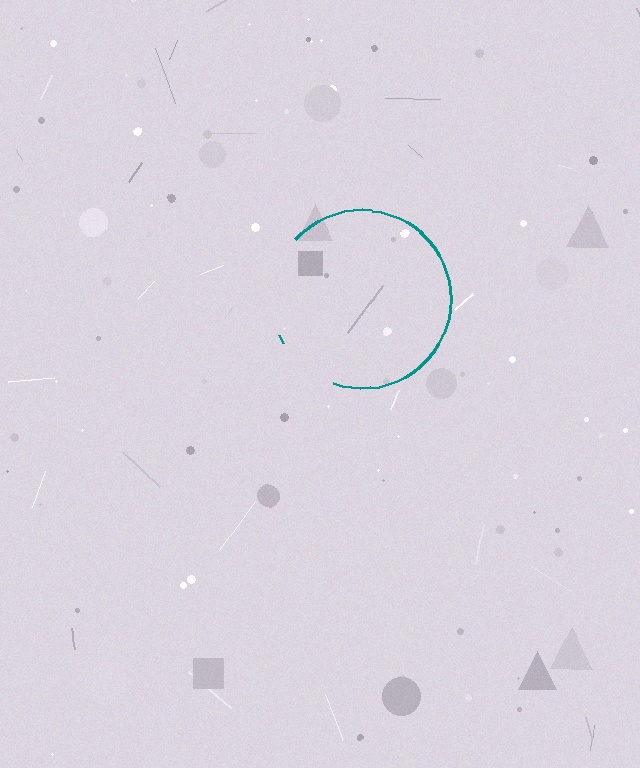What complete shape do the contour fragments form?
The contour fragments form a circle.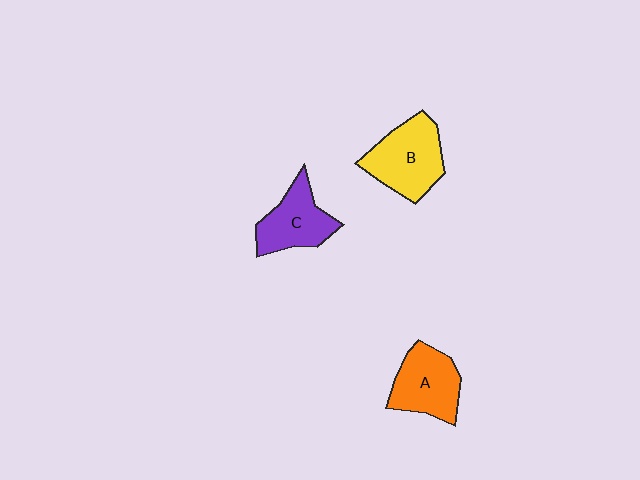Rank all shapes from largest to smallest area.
From largest to smallest: B (yellow), A (orange), C (purple).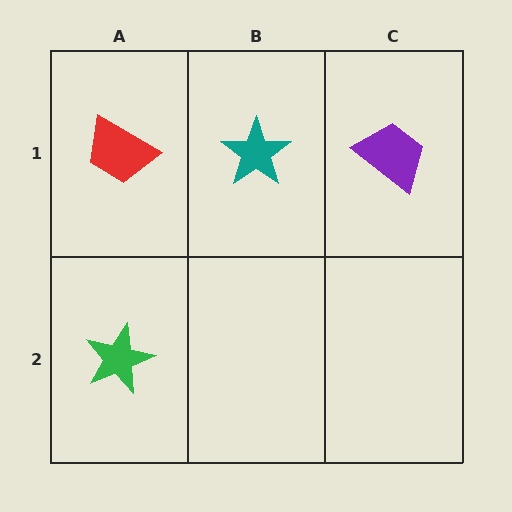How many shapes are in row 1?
3 shapes.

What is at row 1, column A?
A red trapezoid.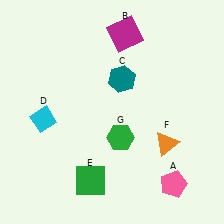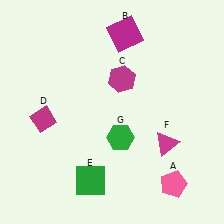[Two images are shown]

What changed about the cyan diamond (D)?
In Image 1, D is cyan. In Image 2, it changed to magenta.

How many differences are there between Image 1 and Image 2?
There are 3 differences between the two images.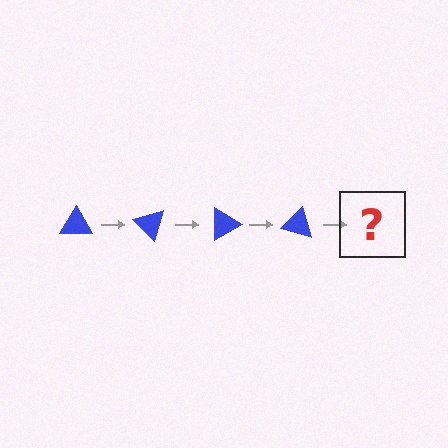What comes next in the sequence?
The next element should be a blue triangle rotated 180 degrees.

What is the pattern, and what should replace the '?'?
The pattern is that the triangle rotates 45 degrees each step. The '?' should be a blue triangle rotated 180 degrees.